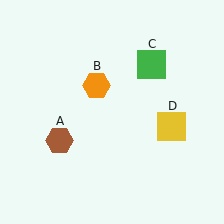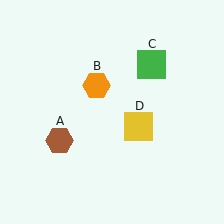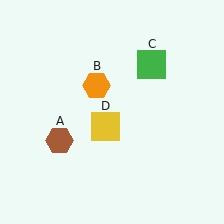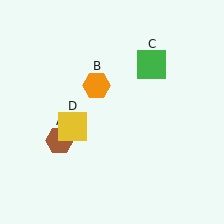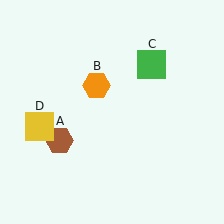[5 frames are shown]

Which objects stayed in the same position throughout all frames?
Brown hexagon (object A) and orange hexagon (object B) and green square (object C) remained stationary.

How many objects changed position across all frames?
1 object changed position: yellow square (object D).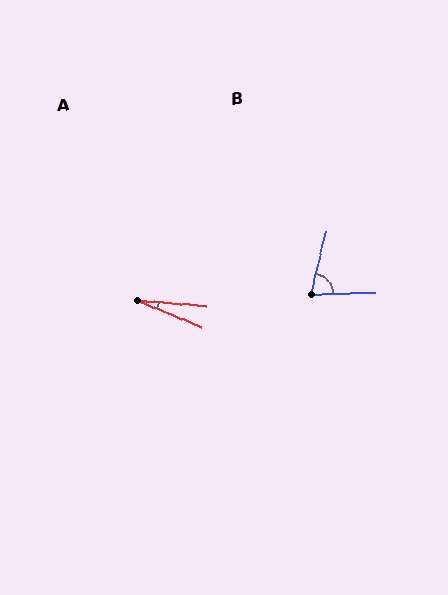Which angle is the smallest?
A, at approximately 18 degrees.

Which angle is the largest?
B, at approximately 74 degrees.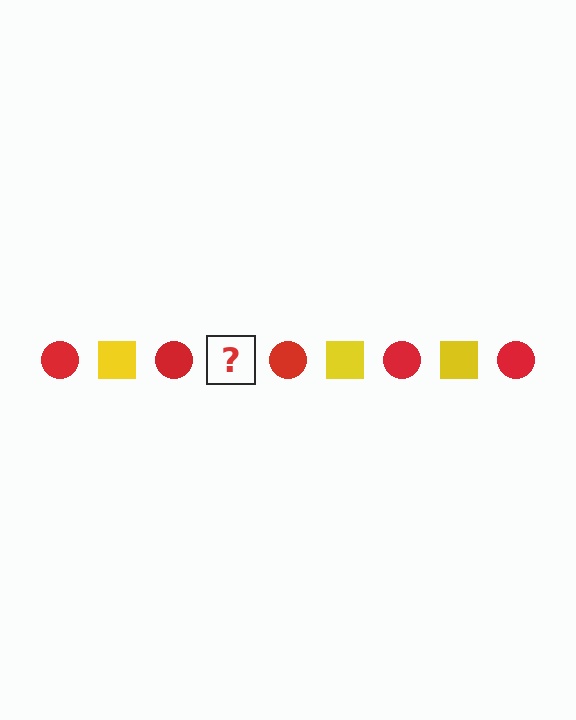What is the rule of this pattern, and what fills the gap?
The rule is that the pattern alternates between red circle and yellow square. The gap should be filled with a yellow square.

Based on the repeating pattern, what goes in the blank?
The blank should be a yellow square.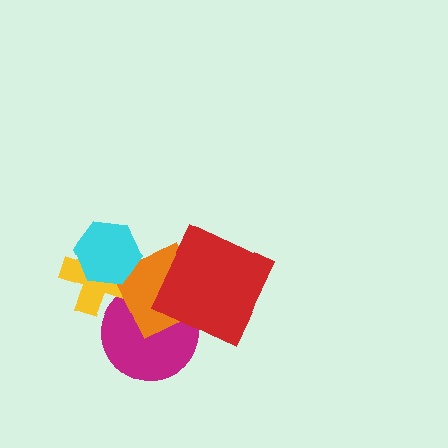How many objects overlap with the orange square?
3 objects overlap with the orange square.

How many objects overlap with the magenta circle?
3 objects overlap with the magenta circle.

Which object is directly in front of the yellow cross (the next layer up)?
The orange square is directly in front of the yellow cross.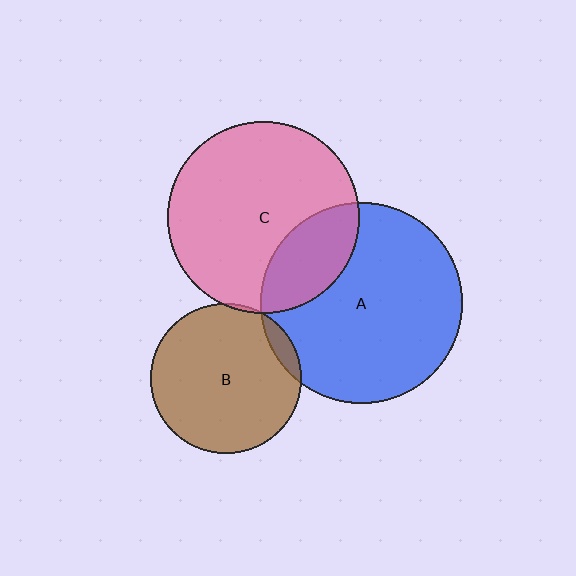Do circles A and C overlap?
Yes.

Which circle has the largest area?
Circle A (blue).